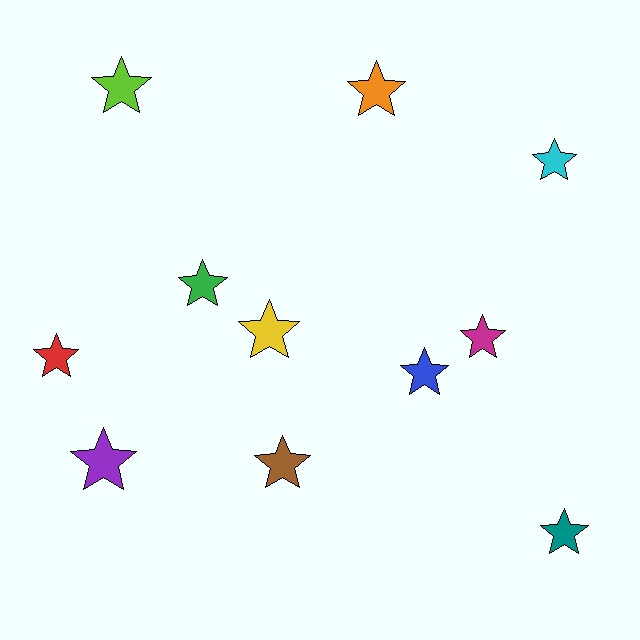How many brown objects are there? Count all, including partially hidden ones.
There is 1 brown object.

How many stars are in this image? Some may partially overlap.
There are 11 stars.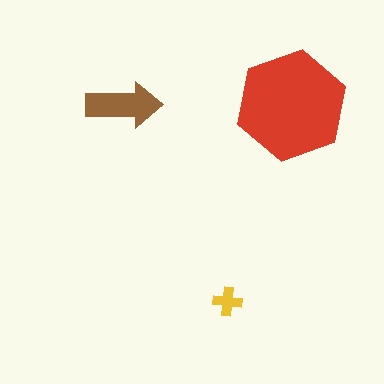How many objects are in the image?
There are 3 objects in the image.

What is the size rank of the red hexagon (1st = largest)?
1st.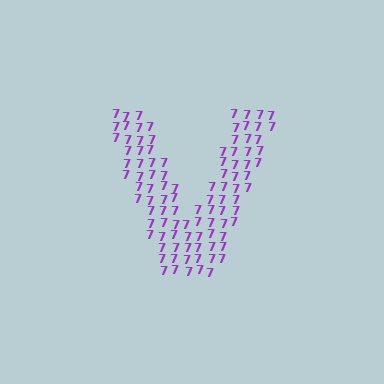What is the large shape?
The large shape is the letter V.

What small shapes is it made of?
It is made of small digit 7's.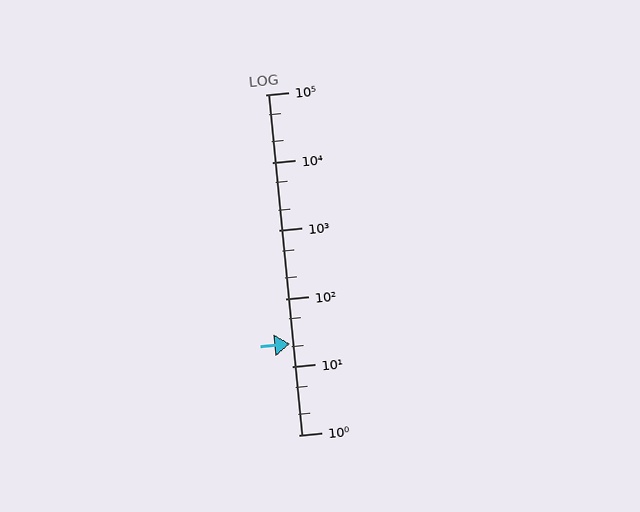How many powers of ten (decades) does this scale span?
The scale spans 5 decades, from 1 to 100000.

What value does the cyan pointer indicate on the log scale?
The pointer indicates approximately 22.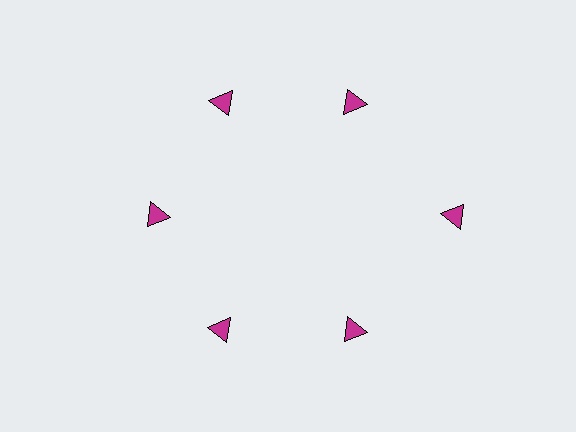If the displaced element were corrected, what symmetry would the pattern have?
It would have 6-fold rotational symmetry — the pattern would map onto itself every 60 degrees.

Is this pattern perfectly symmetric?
No. The 6 magenta triangles are arranged in a ring, but one element near the 3 o'clock position is pushed outward from the center, breaking the 6-fold rotational symmetry.